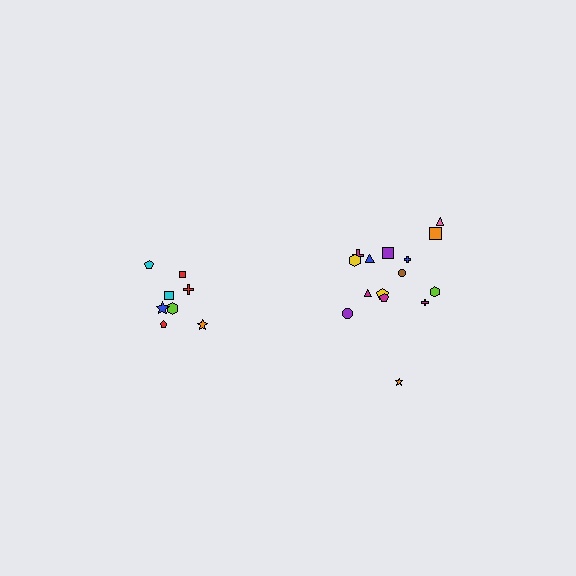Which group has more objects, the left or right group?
The right group.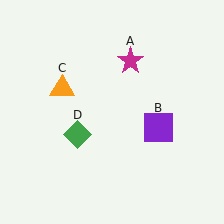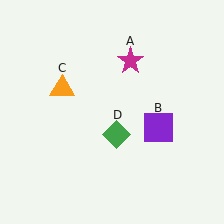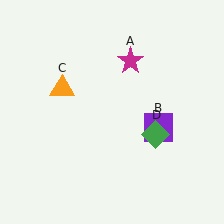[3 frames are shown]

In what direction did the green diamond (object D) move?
The green diamond (object D) moved right.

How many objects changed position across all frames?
1 object changed position: green diamond (object D).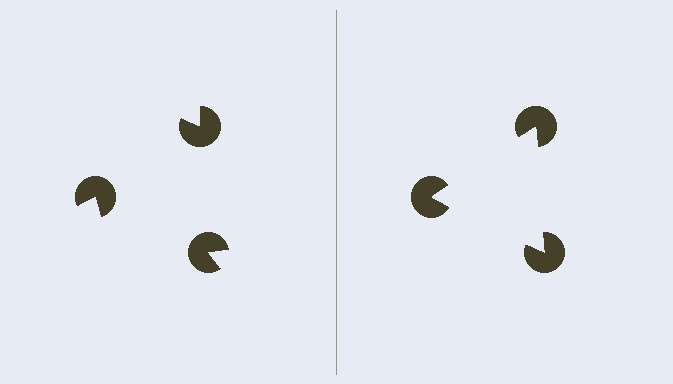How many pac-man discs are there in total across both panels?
6 — 3 on each side.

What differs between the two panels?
The pac-man discs are positioned identically on both sides; only the wedge orientations differ. On the right they align to a triangle; on the left they are misaligned.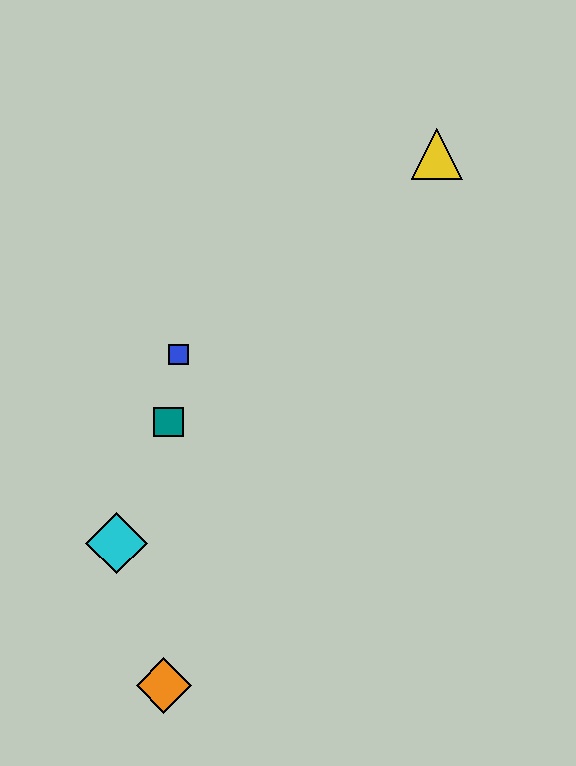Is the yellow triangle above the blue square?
Yes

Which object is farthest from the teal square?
The yellow triangle is farthest from the teal square.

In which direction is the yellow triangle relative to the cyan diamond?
The yellow triangle is above the cyan diamond.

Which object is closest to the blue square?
The teal square is closest to the blue square.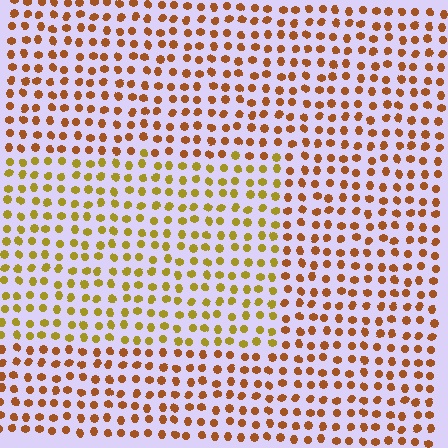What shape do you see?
I see a rectangle.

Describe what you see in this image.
The image is filled with small brown elements in a uniform arrangement. A rectangle-shaped region is visible where the elements are tinted to a slightly different hue, forming a subtle color boundary.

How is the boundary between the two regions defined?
The boundary is defined purely by a slight shift in hue (about 31 degrees). Spacing, size, and orientation are identical on both sides.